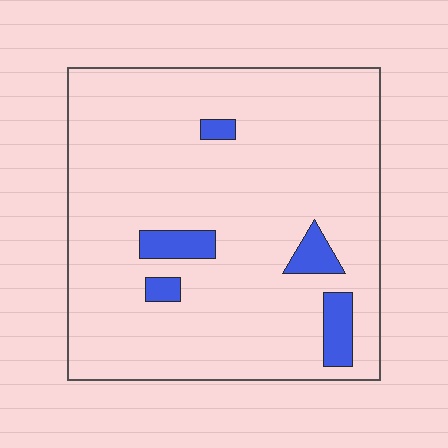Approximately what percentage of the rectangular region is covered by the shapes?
Approximately 10%.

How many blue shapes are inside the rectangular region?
5.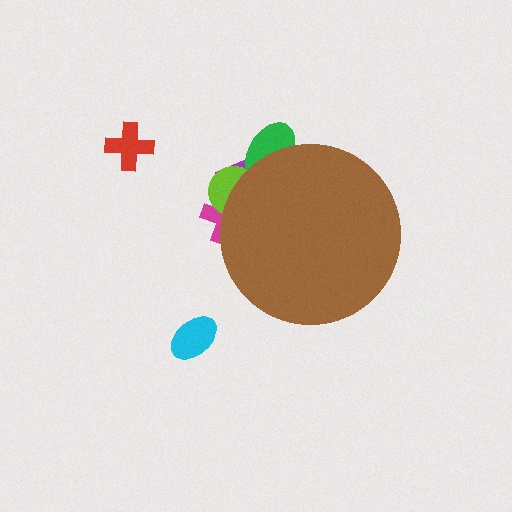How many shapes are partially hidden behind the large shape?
4 shapes are partially hidden.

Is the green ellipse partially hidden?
Yes, the green ellipse is partially hidden behind the brown circle.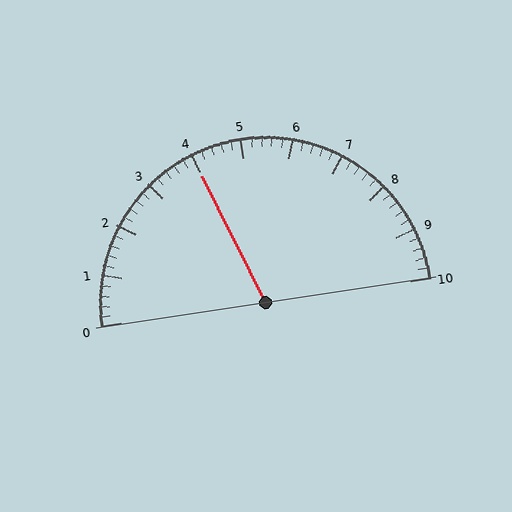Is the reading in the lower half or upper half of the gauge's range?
The reading is in the lower half of the range (0 to 10).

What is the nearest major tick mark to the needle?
The nearest major tick mark is 4.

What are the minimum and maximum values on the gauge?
The gauge ranges from 0 to 10.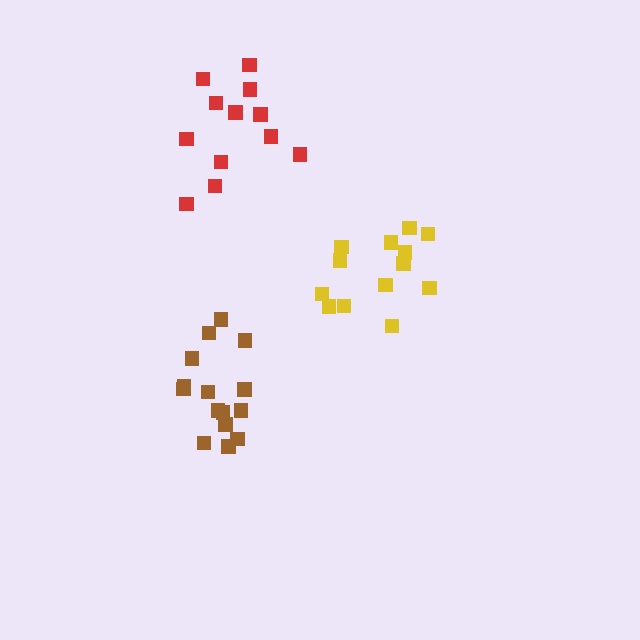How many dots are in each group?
Group 1: 15 dots, Group 2: 13 dots, Group 3: 13 dots (41 total).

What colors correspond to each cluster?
The clusters are colored: brown, yellow, red.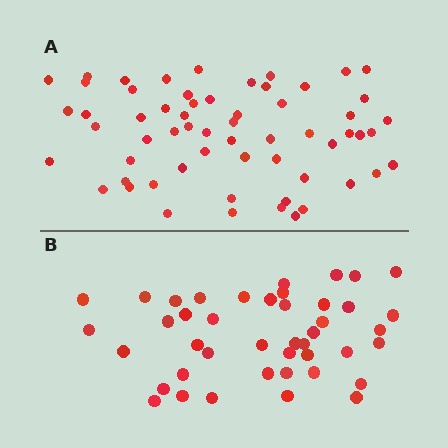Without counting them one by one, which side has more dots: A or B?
Region A (the top region) has more dots.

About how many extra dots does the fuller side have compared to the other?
Region A has approximately 15 more dots than region B.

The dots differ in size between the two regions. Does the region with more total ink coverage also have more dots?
No. Region B has more total ink coverage because its dots are larger, but region A actually contains more individual dots. Total area can be misleading — the number of items is what matters here.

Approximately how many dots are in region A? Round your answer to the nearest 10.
About 60 dots.